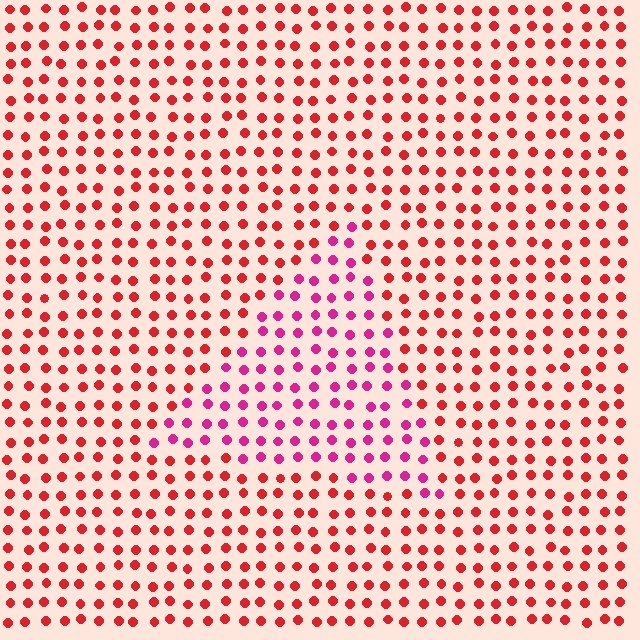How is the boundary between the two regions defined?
The boundary is defined purely by a slight shift in hue (about 35 degrees). Spacing, size, and orientation are identical on both sides.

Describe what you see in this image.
The image is filled with small red elements in a uniform arrangement. A triangle-shaped region is visible where the elements are tinted to a slightly different hue, forming a subtle color boundary.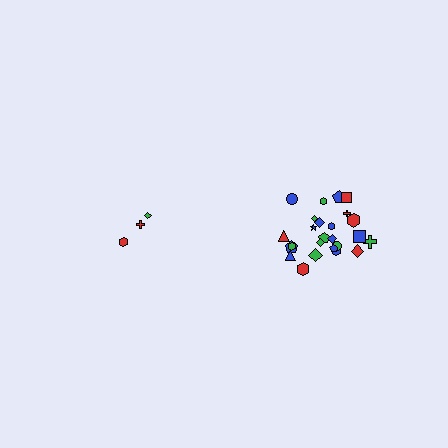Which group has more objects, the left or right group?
The right group.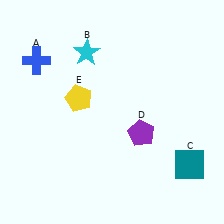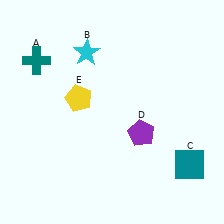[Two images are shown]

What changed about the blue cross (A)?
In Image 1, A is blue. In Image 2, it changed to teal.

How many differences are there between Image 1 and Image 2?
There is 1 difference between the two images.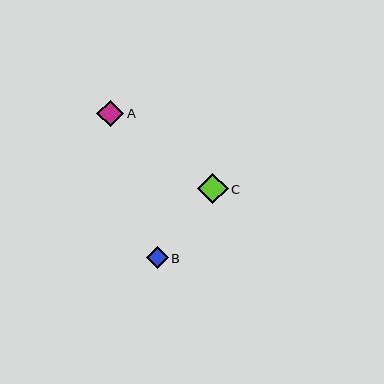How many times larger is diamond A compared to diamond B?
Diamond A is approximately 1.3 times the size of diamond B.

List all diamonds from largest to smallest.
From largest to smallest: C, A, B.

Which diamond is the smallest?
Diamond B is the smallest with a size of approximately 21 pixels.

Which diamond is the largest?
Diamond C is the largest with a size of approximately 30 pixels.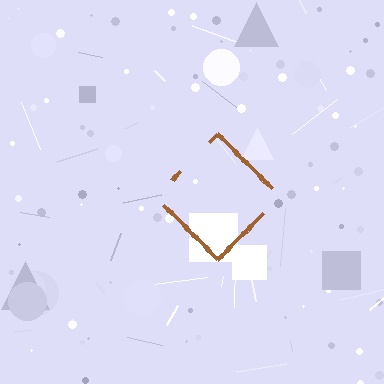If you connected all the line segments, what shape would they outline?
They would outline a diamond.